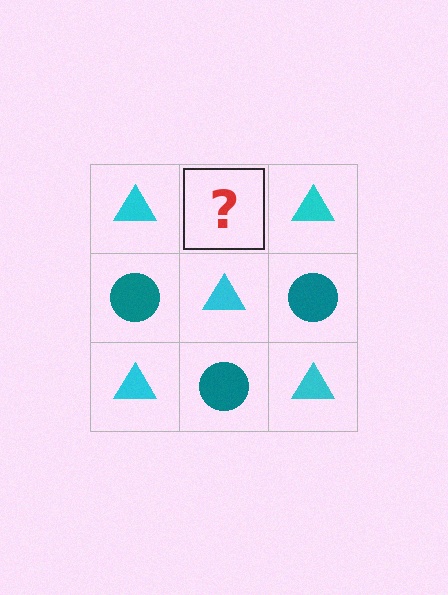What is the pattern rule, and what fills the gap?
The rule is that it alternates cyan triangle and teal circle in a checkerboard pattern. The gap should be filled with a teal circle.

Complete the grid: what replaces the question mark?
The question mark should be replaced with a teal circle.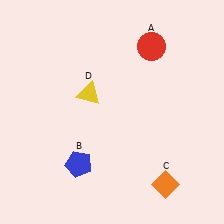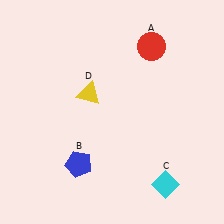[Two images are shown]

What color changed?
The diamond (C) changed from orange in Image 1 to cyan in Image 2.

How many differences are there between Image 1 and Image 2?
There is 1 difference between the two images.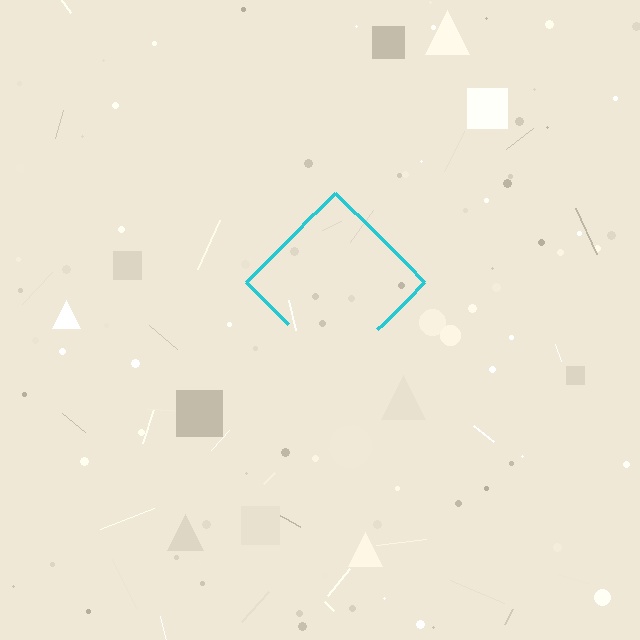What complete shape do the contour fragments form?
The contour fragments form a diamond.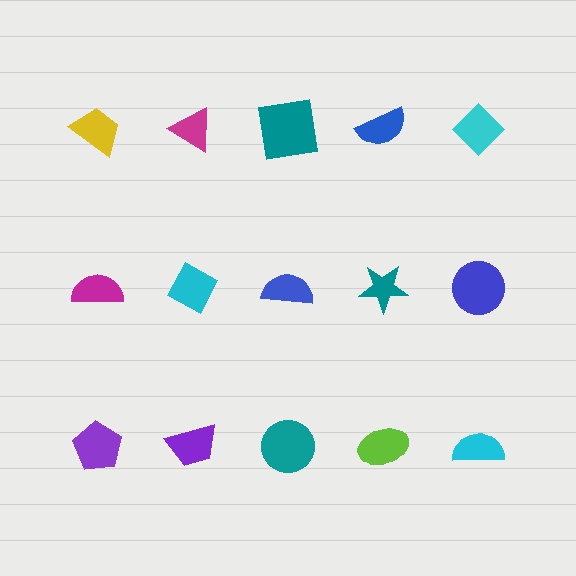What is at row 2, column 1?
A magenta semicircle.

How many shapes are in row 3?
5 shapes.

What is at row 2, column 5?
A blue circle.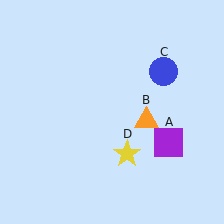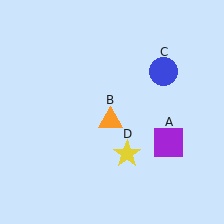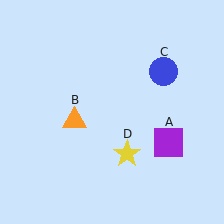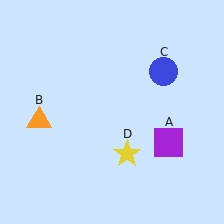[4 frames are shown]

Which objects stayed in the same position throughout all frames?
Purple square (object A) and blue circle (object C) and yellow star (object D) remained stationary.